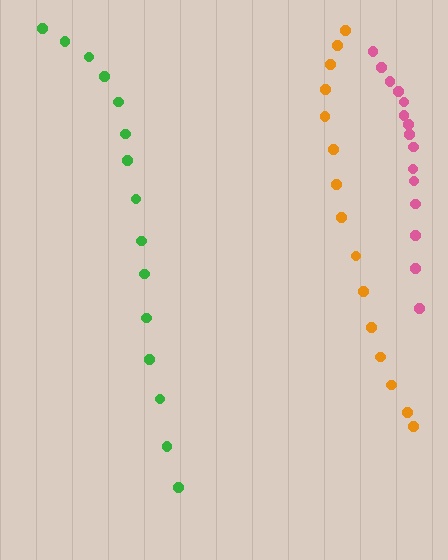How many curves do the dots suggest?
There are 3 distinct paths.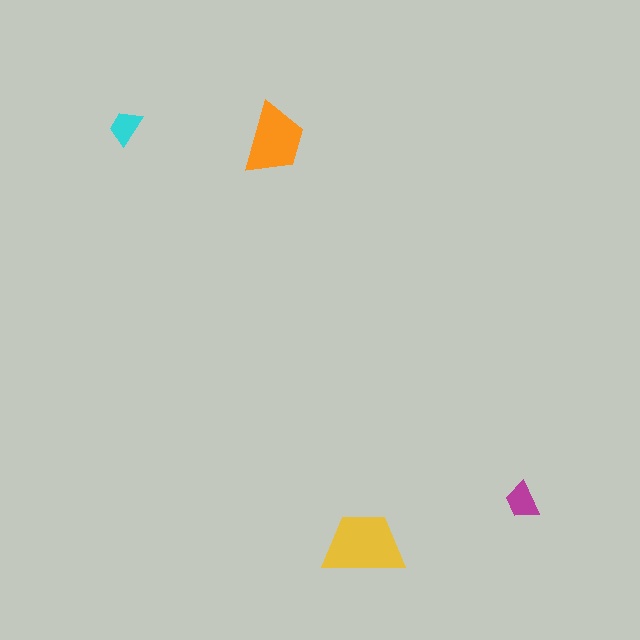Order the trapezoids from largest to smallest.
the yellow one, the orange one, the magenta one, the cyan one.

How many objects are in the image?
There are 4 objects in the image.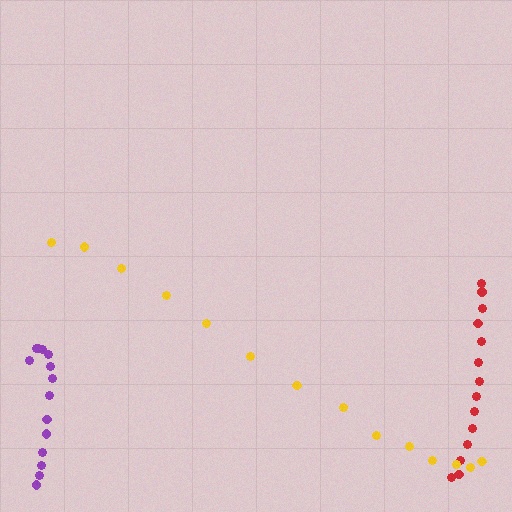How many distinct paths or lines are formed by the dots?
There are 3 distinct paths.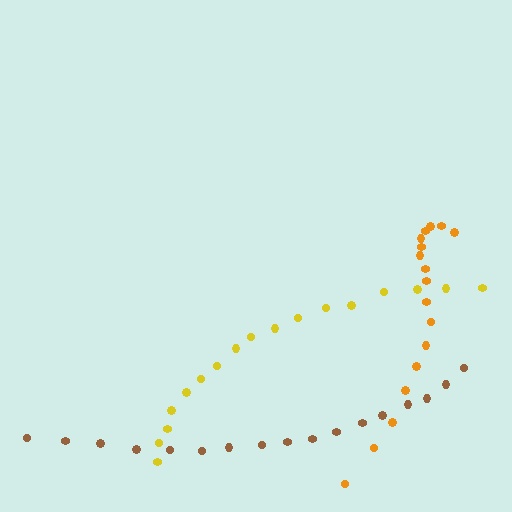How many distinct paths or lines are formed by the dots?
There are 3 distinct paths.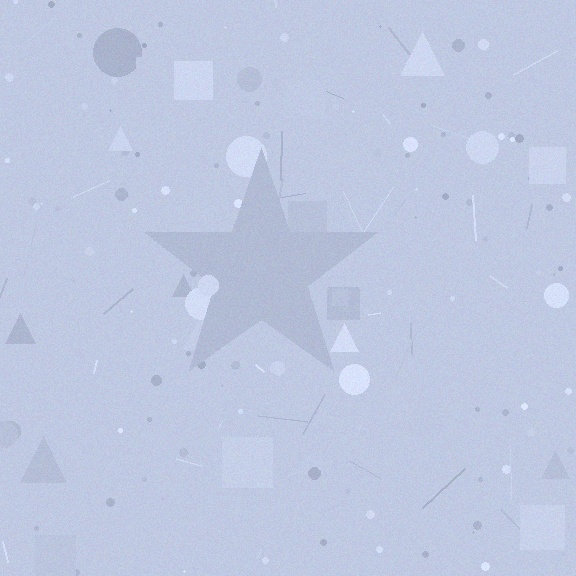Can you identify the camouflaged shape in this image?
The camouflaged shape is a star.